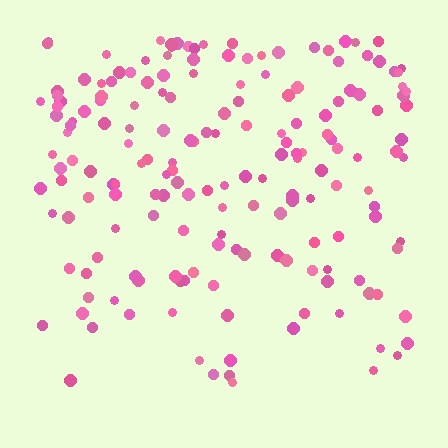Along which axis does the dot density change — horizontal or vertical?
Vertical.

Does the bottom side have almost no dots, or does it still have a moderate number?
Still a moderate number, just noticeably fewer than the top.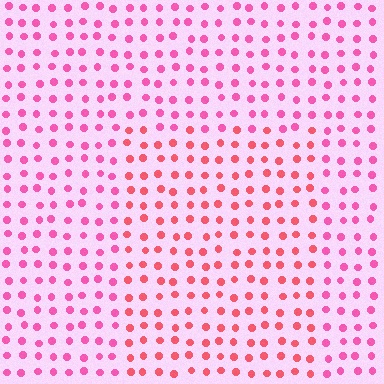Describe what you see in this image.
The image is filled with small pink elements in a uniform arrangement. A rectangle-shaped region is visible where the elements are tinted to a slightly different hue, forming a subtle color boundary.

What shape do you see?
I see a rectangle.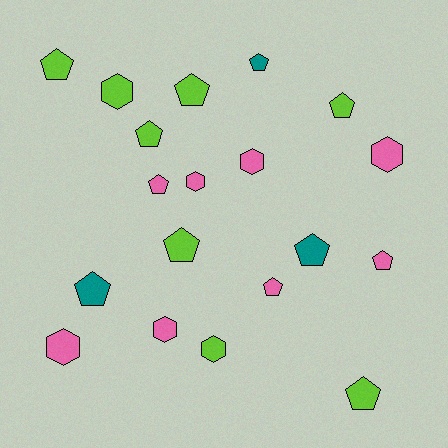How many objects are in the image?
There are 19 objects.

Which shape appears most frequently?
Pentagon, with 12 objects.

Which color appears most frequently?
Lime, with 8 objects.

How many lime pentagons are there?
There are 6 lime pentagons.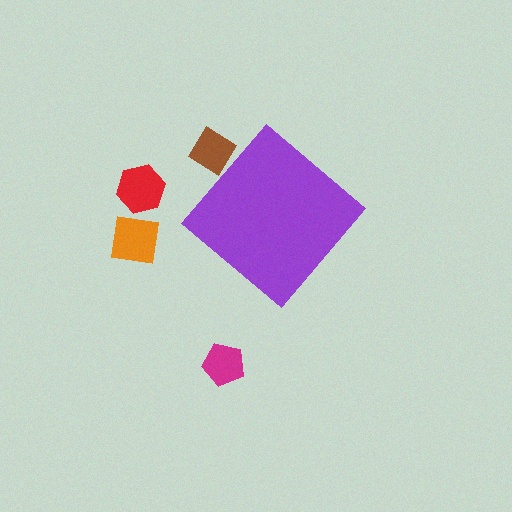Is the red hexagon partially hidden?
No, the red hexagon is fully visible.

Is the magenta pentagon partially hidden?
No, the magenta pentagon is fully visible.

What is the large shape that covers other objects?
A purple diamond.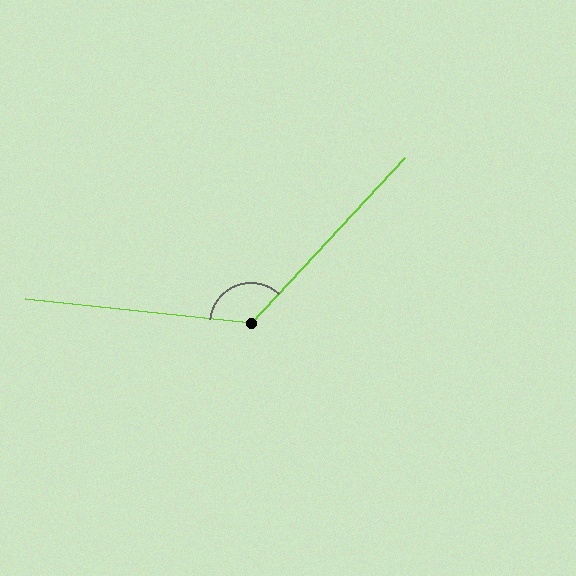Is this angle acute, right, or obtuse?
It is obtuse.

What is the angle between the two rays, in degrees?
Approximately 127 degrees.